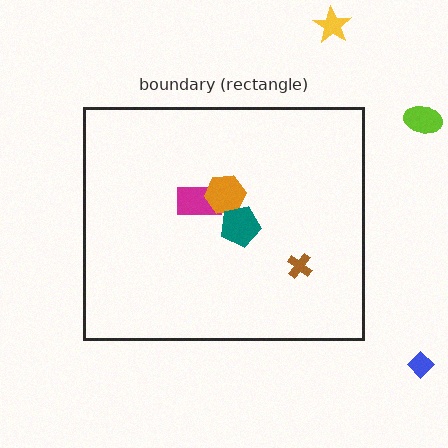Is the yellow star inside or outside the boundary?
Outside.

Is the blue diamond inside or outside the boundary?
Outside.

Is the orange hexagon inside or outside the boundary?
Inside.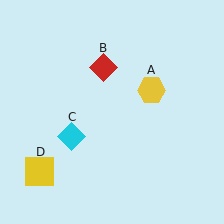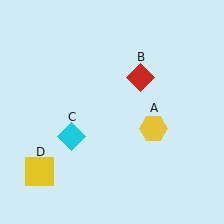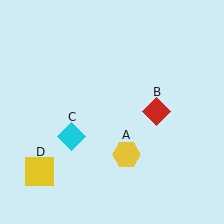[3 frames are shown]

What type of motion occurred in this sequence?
The yellow hexagon (object A), red diamond (object B) rotated clockwise around the center of the scene.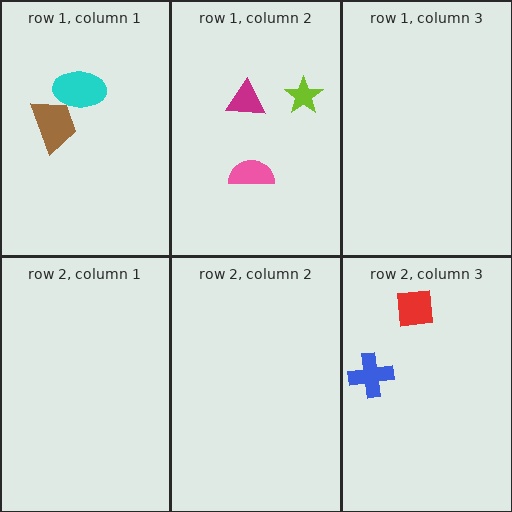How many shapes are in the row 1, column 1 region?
2.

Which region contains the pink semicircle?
The row 1, column 2 region.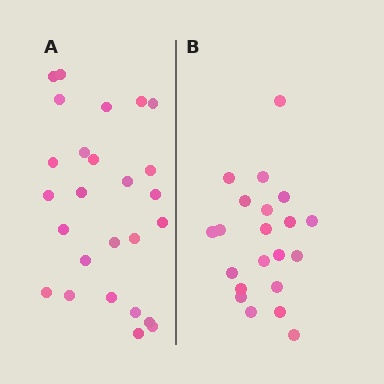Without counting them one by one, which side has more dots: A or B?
Region A (the left region) has more dots.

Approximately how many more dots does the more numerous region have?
Region A has about 5 more dots than region B.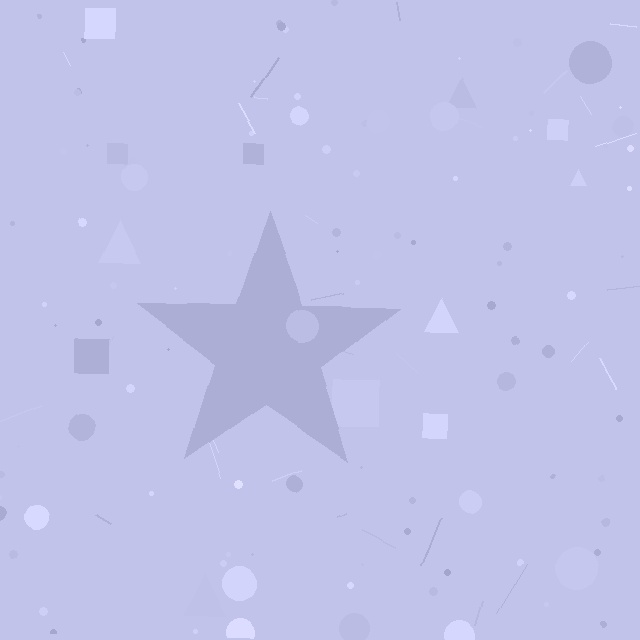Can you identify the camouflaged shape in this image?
The camouflaged shape is a star.